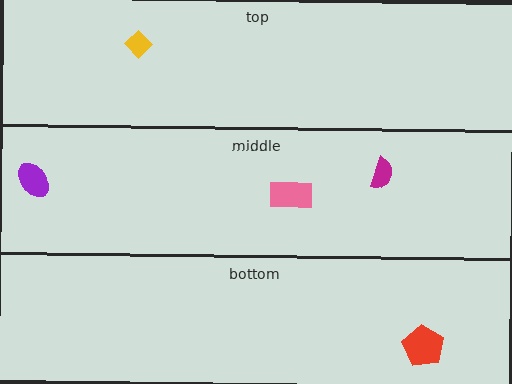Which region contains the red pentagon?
The bottom region.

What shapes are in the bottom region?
The red pentagon.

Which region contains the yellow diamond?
The top region.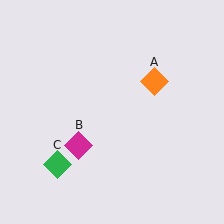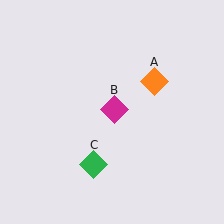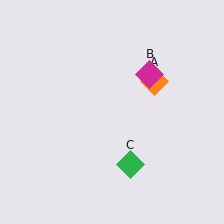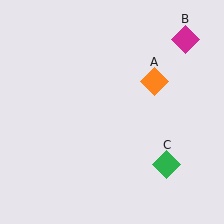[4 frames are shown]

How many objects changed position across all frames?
2 objects changed position: magenta diamond (object B), green diamond (object C).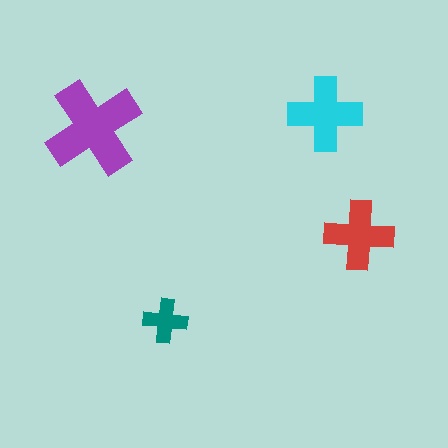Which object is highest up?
The cyan cross is topmost.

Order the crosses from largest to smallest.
the purple one, the cyan one, the red one, the teal one.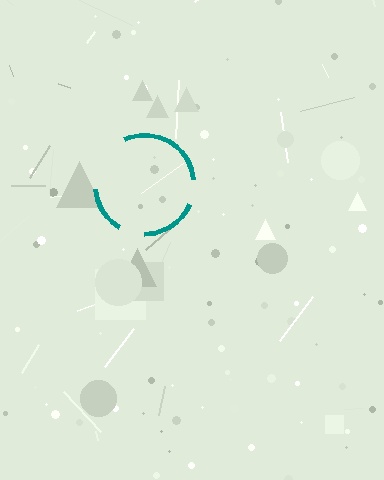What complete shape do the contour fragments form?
The contour fragments form a circle.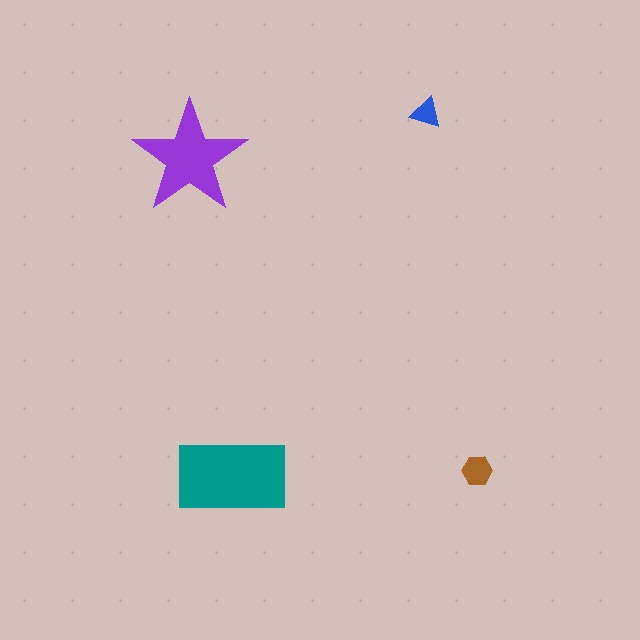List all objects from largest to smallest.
The teal rectangle, the purple star, the brown hexagon, the blue triangle.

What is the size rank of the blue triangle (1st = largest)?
4th.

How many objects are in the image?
There are 4 objects in the image.